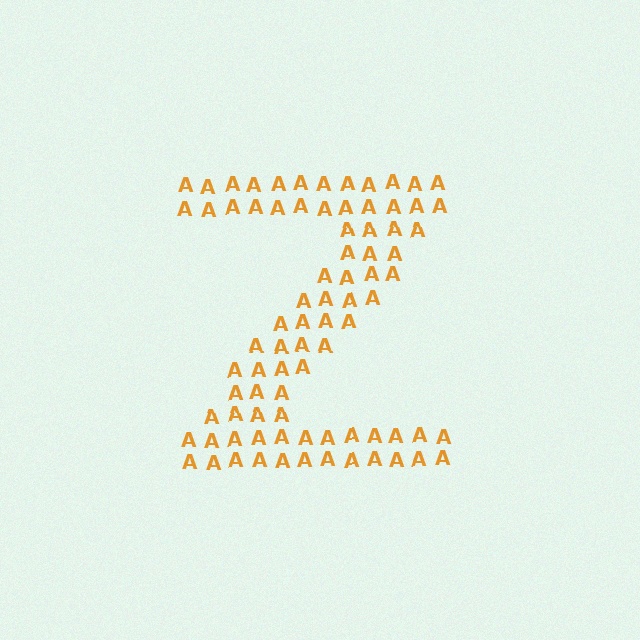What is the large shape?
The large shape is the letter Z.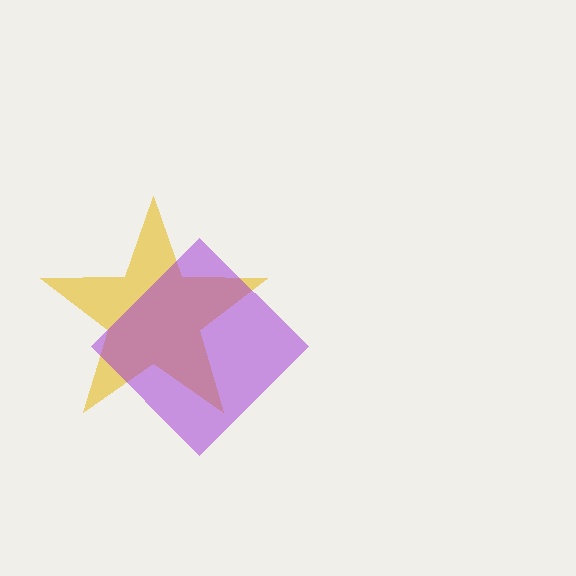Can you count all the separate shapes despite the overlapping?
Yes, there are 2 separate shapes.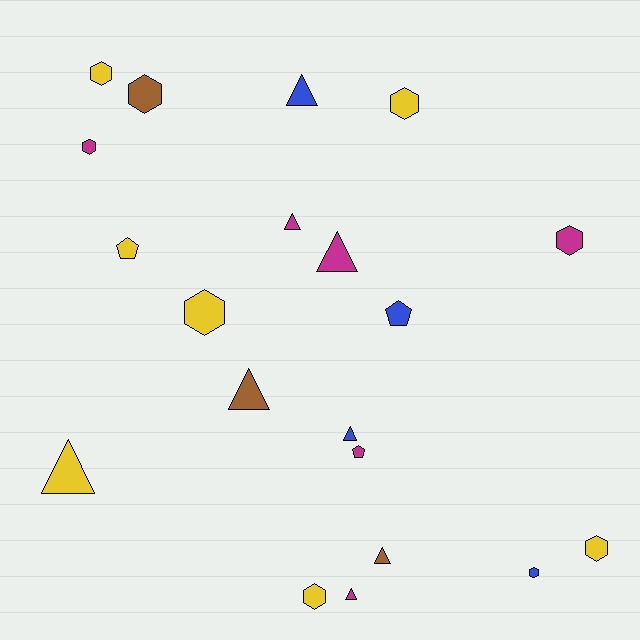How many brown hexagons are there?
There is 1 brown hexagon.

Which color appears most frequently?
Yellow, with 7 objects.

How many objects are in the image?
There are 20 objects.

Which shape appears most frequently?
Hexagon, with 9 objects.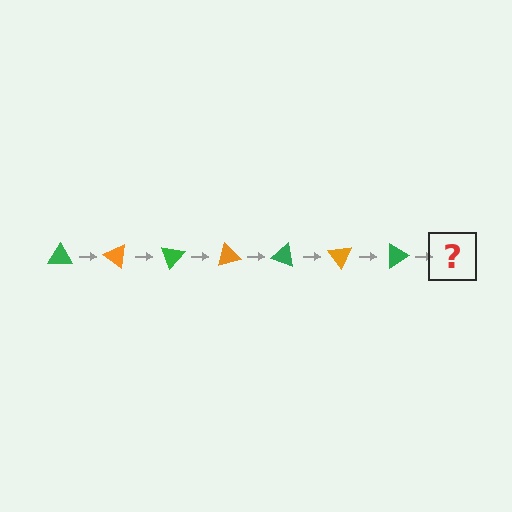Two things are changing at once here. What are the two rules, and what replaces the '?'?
The two rules are that it rotates 35 degrees each step and the color cycles through green and orange. The '?' should be an orange triangle, rotated 245 degrees from the start.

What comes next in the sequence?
The next element should be an orange triangle, rotated 245 degrees from the start.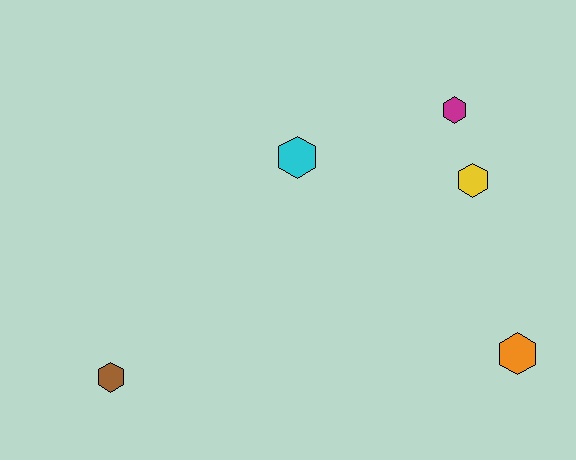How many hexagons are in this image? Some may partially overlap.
There are 5 hexagons.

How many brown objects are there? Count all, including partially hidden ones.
There is 1 brown object.